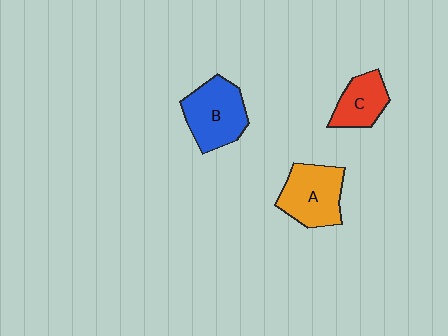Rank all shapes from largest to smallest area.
From largest to smallest: B (blue), A (orange), C (red).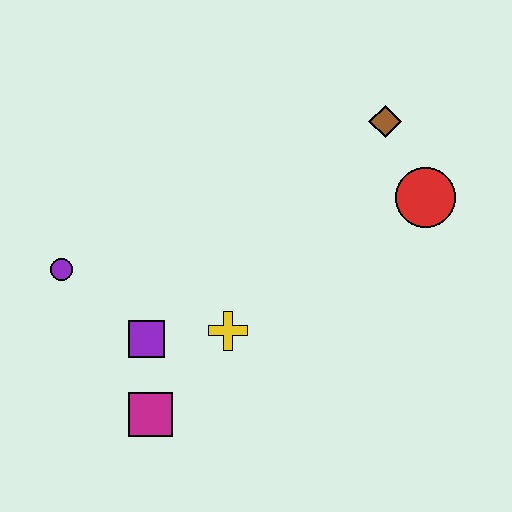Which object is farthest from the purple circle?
The red circle is farthest from the purple circle.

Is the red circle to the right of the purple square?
Yes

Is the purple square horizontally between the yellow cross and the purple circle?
Yes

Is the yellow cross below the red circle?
Yes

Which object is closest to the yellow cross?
The purple square is closest to the yellow cross.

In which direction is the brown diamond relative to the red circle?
The brown diamond is above the red circle.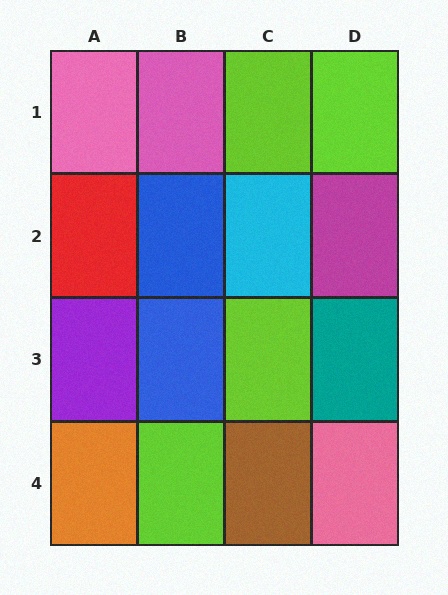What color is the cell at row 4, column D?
Pink.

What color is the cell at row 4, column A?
Orange.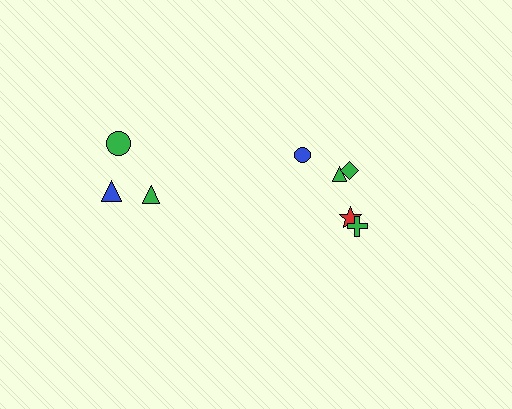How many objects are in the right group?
There are 5 objects.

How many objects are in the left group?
There are 3 objects.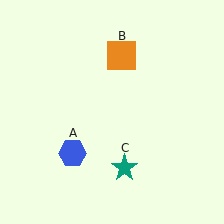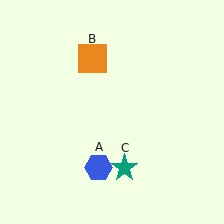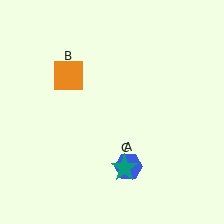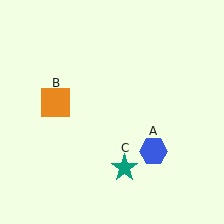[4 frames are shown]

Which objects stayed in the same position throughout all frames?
Teal star (object C) remained stationary.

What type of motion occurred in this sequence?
The blue hexagon (object A), orange square (object B) rotated counterclockwise around the center of the scene.